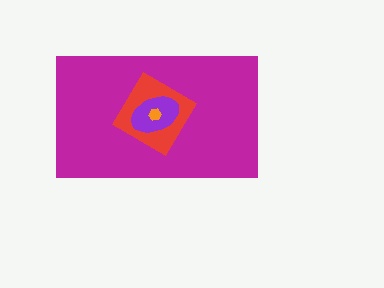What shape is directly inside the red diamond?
The purple ellipse.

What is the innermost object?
The orange hexagon.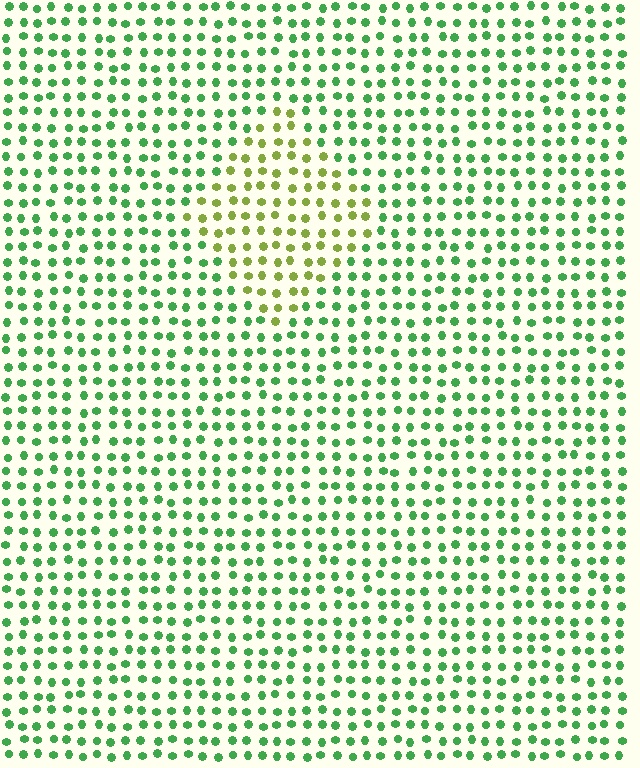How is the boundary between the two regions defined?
The boundary is defined purely by a slight shift in hue (about 47 degrees). Spacing, size, and orientation are identical on both sides.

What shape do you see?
I see a diamond.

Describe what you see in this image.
The image is filled with small green elements in a uniform arrangement. A diamond-shaped region is visible where the elements are tinted to a slightly different hue, forming a subtle color boundary.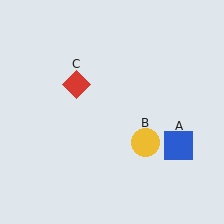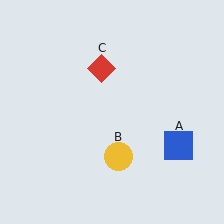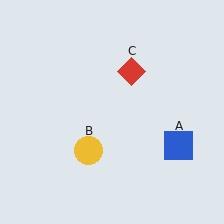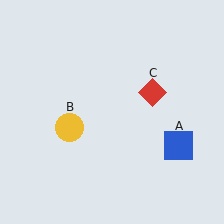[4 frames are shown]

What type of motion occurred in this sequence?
The yellow circle (object B), red diamond (object C) rotated clockwise around the center of the scene.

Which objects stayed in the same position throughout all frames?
Blue square (object A) remained stationary.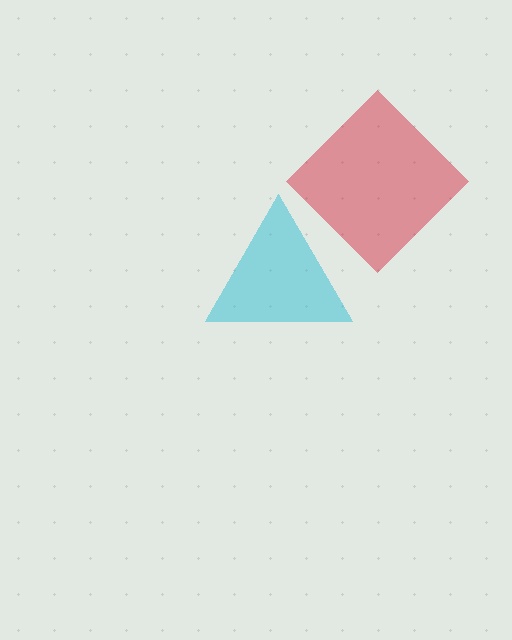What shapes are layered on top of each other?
The layered shapes are: a red diamond, a cyan triangle.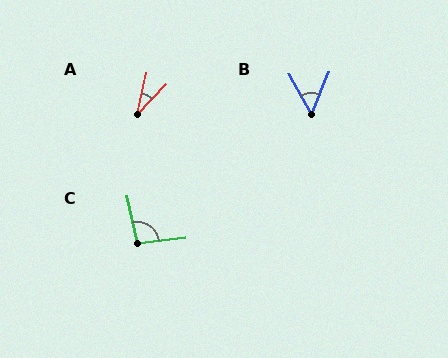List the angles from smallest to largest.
A (31°), B (50°), C (95°).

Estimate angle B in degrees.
Approximately 50 degrees.